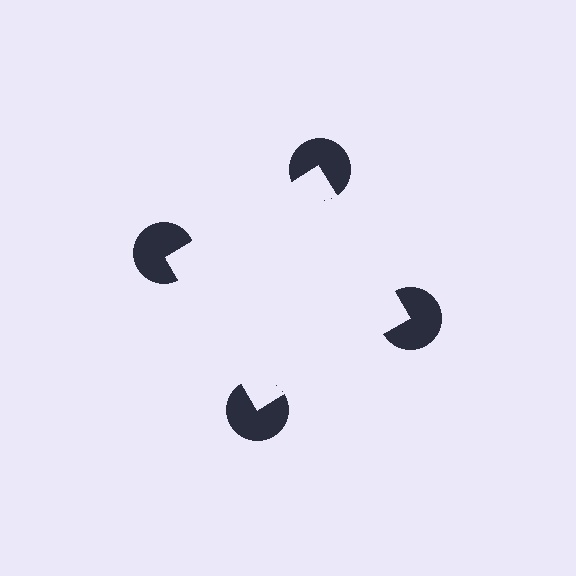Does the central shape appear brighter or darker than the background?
It typically appears slightly brighter than the background, even though no actual brightness change is drawn.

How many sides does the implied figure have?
4 sides.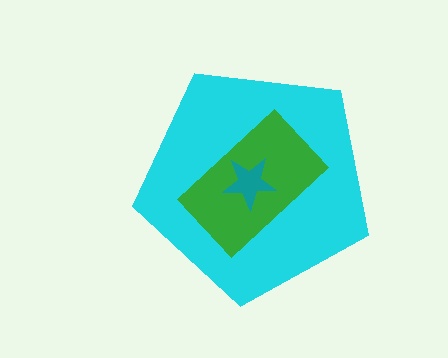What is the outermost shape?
The cyan pentagon.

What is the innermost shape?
The teal star.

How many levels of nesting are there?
3.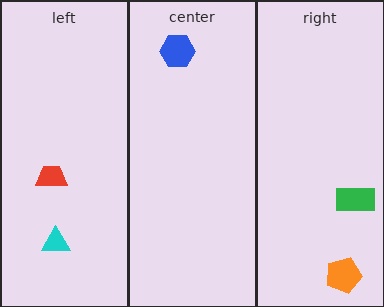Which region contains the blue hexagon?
The center region.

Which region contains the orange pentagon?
The right region.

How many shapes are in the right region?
2.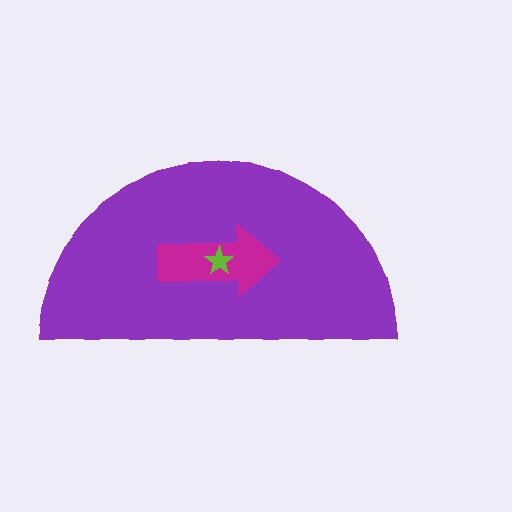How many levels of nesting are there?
3.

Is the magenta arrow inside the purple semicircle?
Yes.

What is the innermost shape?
The lime star.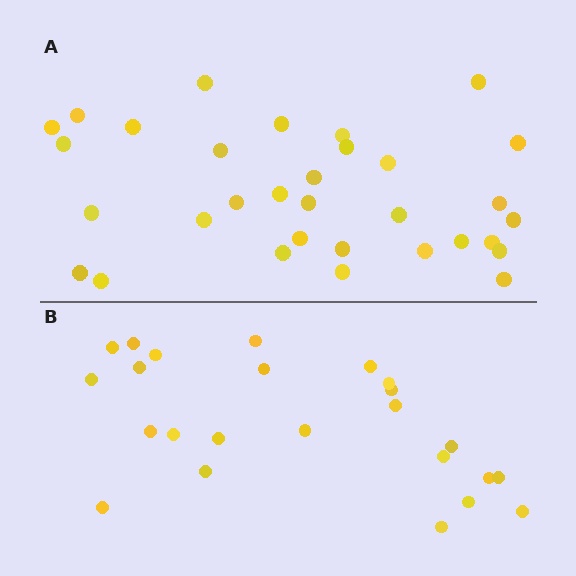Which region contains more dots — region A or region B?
Region A (the top region) has more dots.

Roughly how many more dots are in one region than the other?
Region A has roughly 8 or so more dots than region B.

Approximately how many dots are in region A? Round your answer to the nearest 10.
About 30 dots. (The exact count is 32, which rounds to 30.)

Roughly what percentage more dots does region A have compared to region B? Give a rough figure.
About 35% more.